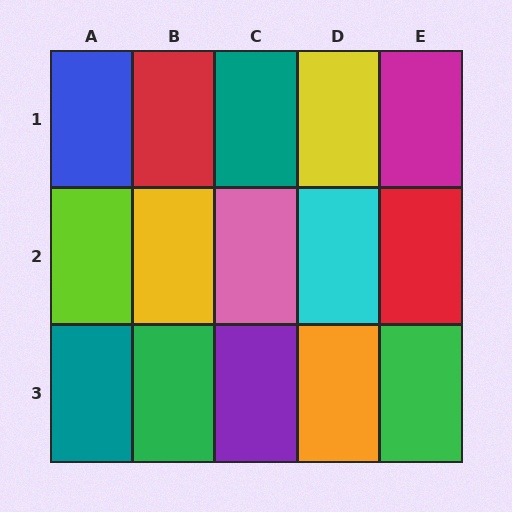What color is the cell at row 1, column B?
Red.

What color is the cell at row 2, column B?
Yellow.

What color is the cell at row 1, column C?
Teal.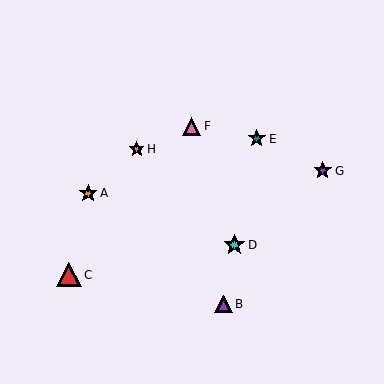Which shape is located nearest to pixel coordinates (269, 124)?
The teal star (labeled E) at (257, 139) is nearest to that location.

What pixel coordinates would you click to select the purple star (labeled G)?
Click at (323, 171) to select the purple star G.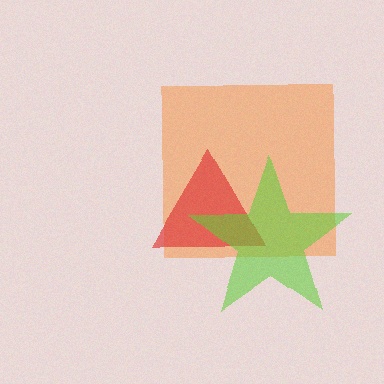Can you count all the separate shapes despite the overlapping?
Yes, there are 3 separate shapes.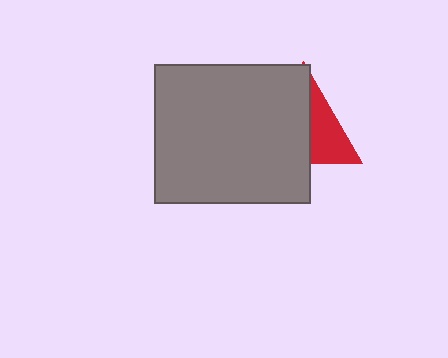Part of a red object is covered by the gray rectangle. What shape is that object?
It is a triangle.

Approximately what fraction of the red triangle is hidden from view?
Roughly 62% of the red triangle is hidden behind the gray rectangle.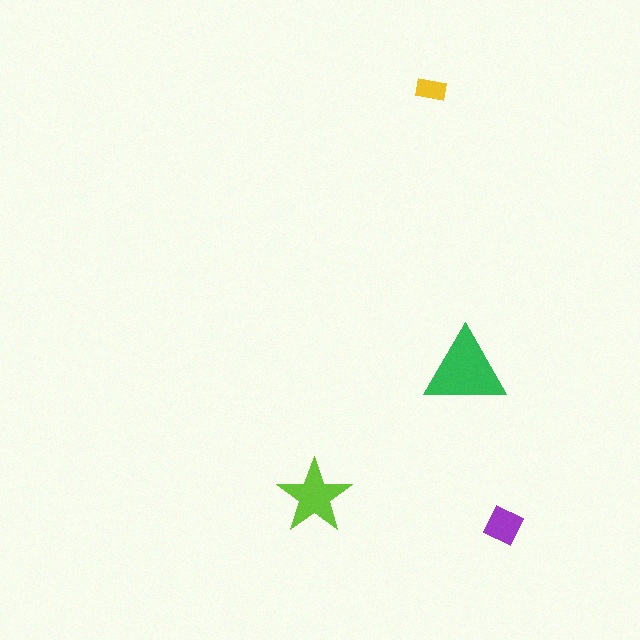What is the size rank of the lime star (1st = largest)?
2nd.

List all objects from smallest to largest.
The yellow rectangle, the purple diamond, the lime star, the green triangle.